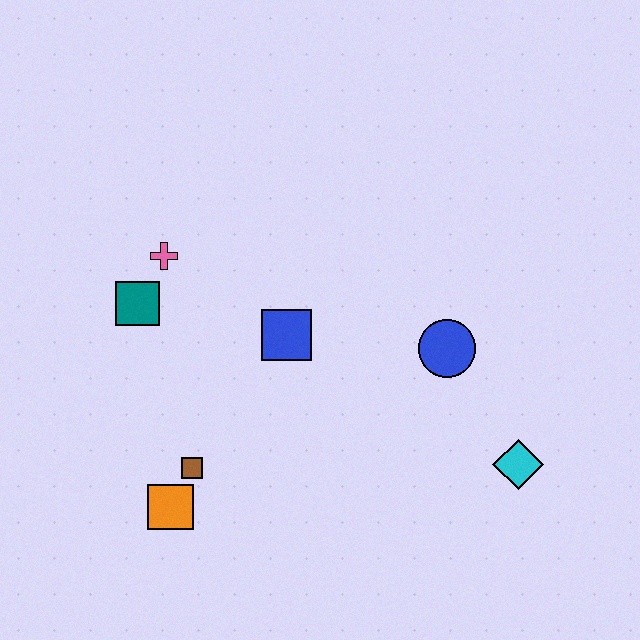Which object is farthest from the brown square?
The cyan diamond is farthest from the brown square.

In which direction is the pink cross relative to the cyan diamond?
The pink cross is to the left of the cyan diamond.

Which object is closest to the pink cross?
The teal square is closest to the pink cross.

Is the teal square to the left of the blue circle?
Yes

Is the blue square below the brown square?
No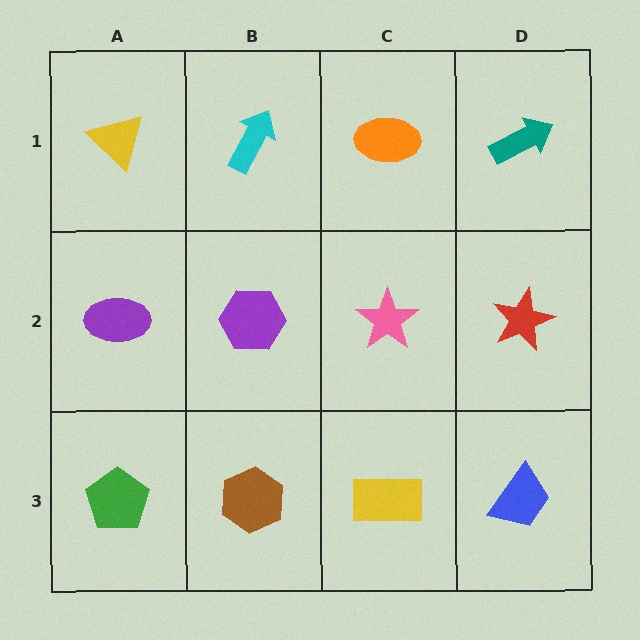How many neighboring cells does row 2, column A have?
3.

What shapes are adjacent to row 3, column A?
A purple ellipse (row 2, column A), a brown hexagon (row 3, column B).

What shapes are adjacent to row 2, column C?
An orange ellipse (row 1, column C), a yellow rectangle (row 3, column C), a purple hexagon (row 2, column B), a red star (row 2, column D).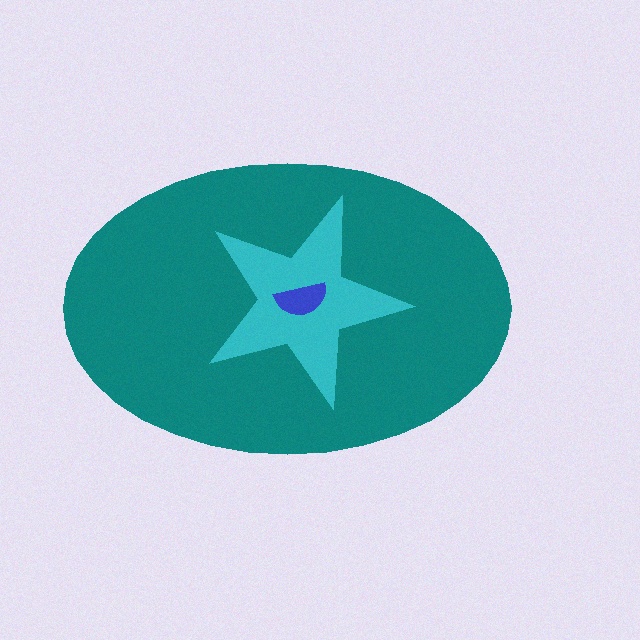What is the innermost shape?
The blue semicircle.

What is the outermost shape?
The teal ellipse.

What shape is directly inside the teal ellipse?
The cyan star.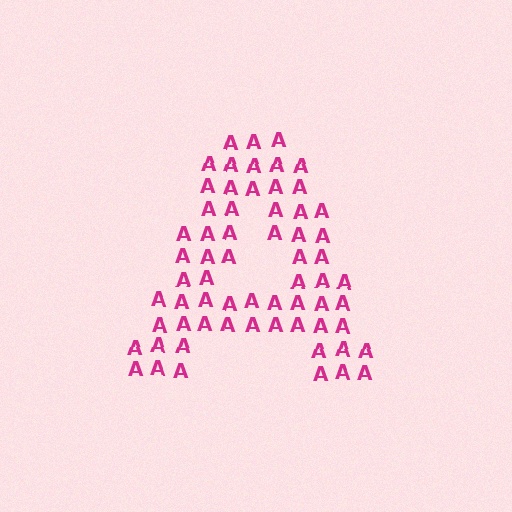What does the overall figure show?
The overall figure shows the letter A.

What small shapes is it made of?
It is made of small letter A's.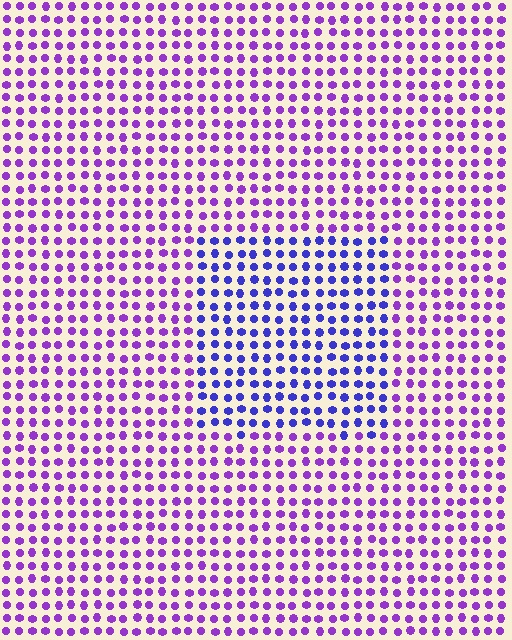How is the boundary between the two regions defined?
The boundary is defined purely by a slight shift in hue (about 36 degrees). Spacing, size, and orientation are identical on both sides.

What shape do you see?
I see a rectangle.